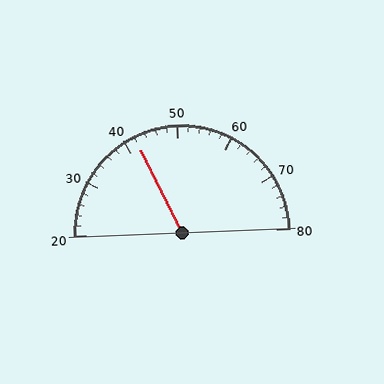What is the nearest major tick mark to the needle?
The nearest major tick mark is 40.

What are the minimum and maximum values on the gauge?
The gauge ranges from 20 to 80.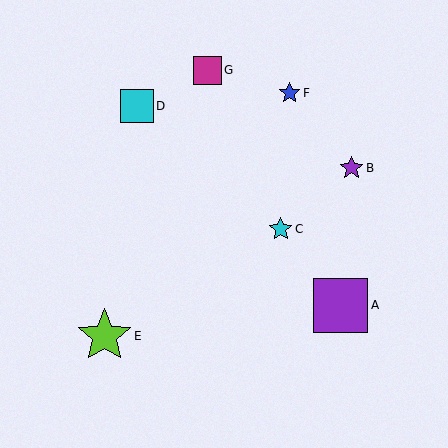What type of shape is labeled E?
Shape E is a lime star.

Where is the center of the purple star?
The center of the purple star is at (351, 168).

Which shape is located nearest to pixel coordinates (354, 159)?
The purple star (labeled B) at (351, 168) is nearest to that location.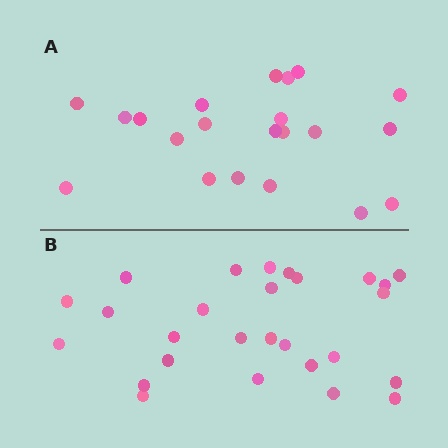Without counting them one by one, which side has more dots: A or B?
Region B (the bottom region) has more dots.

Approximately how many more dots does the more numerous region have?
Region B has about 6 more dots than region A.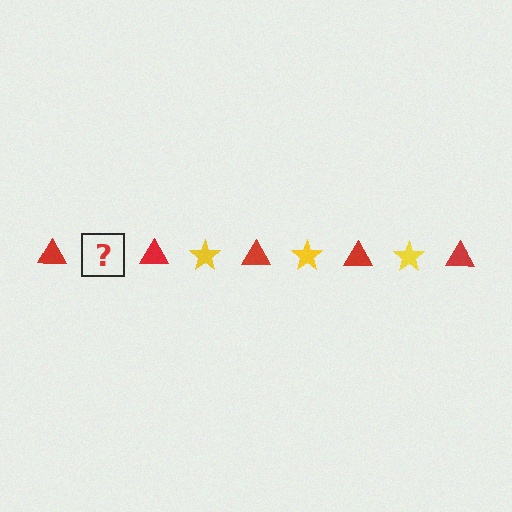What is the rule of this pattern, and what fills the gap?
The rule is that the pattern alternates between red triangle and yellow star. The gap should be filled with a yellow star.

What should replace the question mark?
The question mark should be replaced with a yellow star.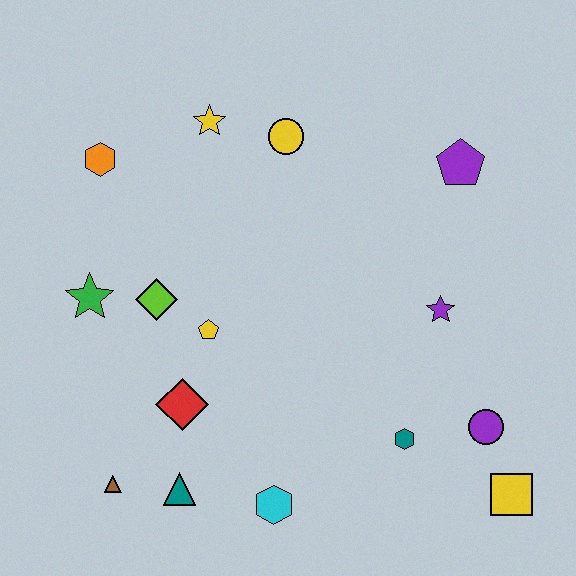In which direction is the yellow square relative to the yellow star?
The yellow square is below the yellow star.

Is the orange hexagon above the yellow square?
Yes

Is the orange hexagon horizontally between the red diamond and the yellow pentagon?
No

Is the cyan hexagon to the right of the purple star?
No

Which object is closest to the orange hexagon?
The yellow star is closest to the orange hexagon.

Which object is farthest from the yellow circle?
The yellow square is farthest from the yellow circle.